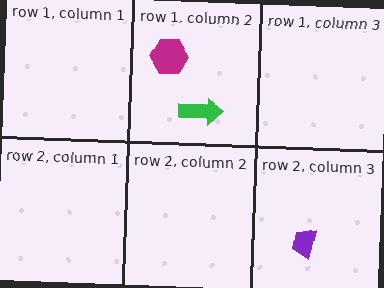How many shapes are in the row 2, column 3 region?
1.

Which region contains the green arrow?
The row 1, column 2 region.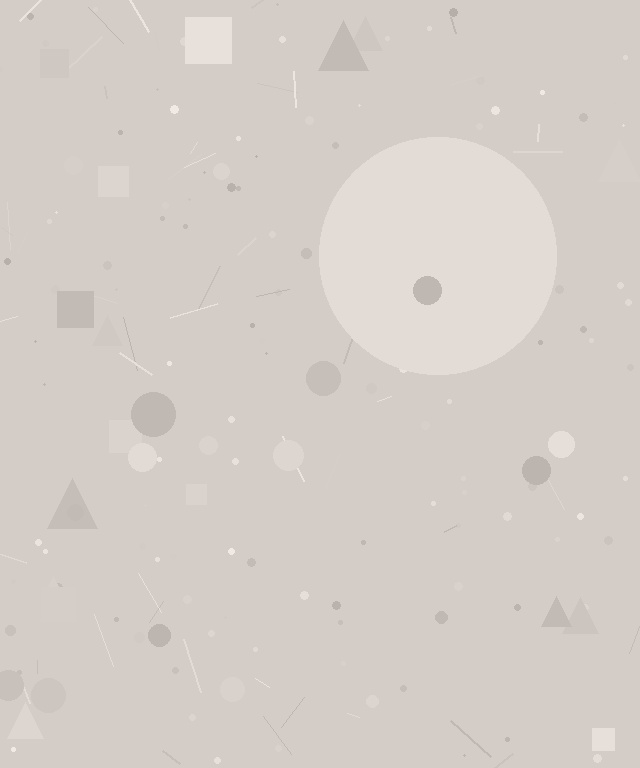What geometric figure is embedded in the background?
A circle is embedded in the background.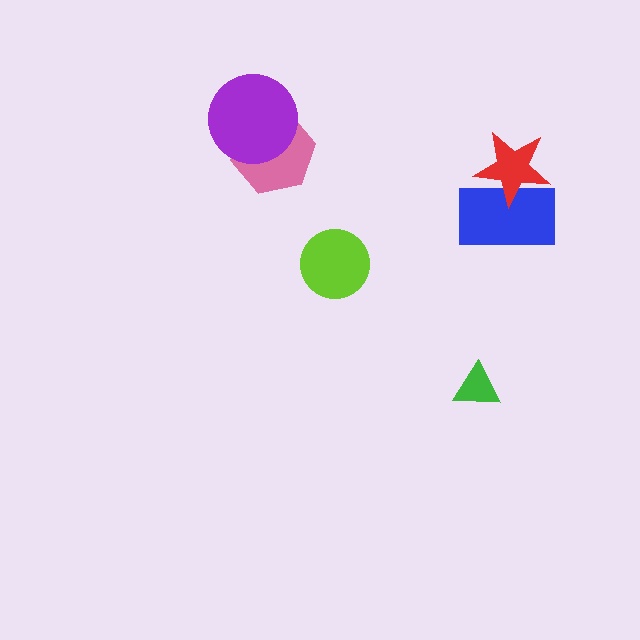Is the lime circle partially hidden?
No, no other shape covers it.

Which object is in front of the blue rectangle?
The red star is in front of the blue rectangle.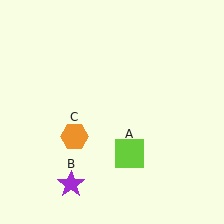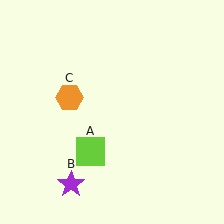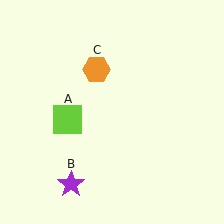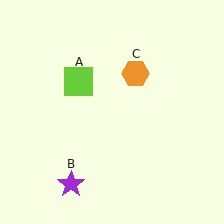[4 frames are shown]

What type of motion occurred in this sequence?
The lime square (object A), orange hexagon (object C) rotated clockwise around the center of the scene.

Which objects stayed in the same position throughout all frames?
Purple star (object B) remained stationary.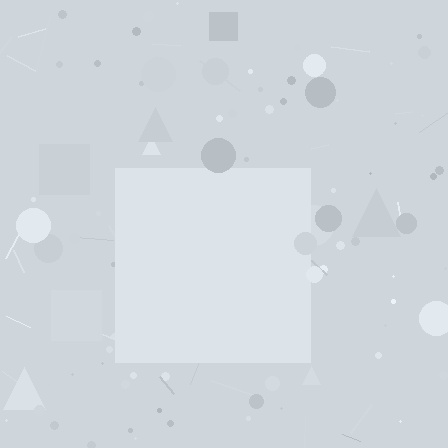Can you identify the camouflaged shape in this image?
The camouflaged shape is a square.